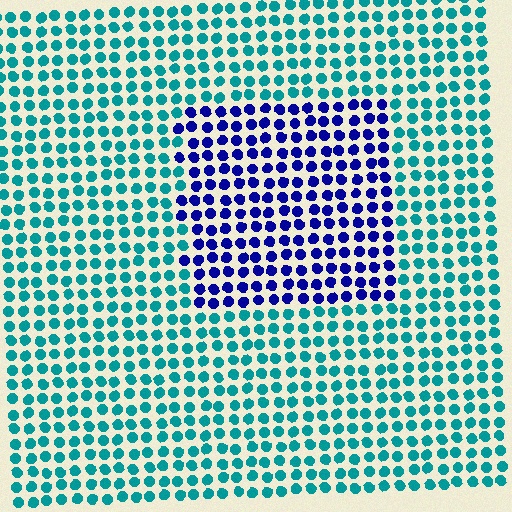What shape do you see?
I see a rectangle.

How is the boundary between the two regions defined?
The boundary is defined purely by a slight shift in hue (about 60 degrees). Spacing, size, and orientation are identical on both sides.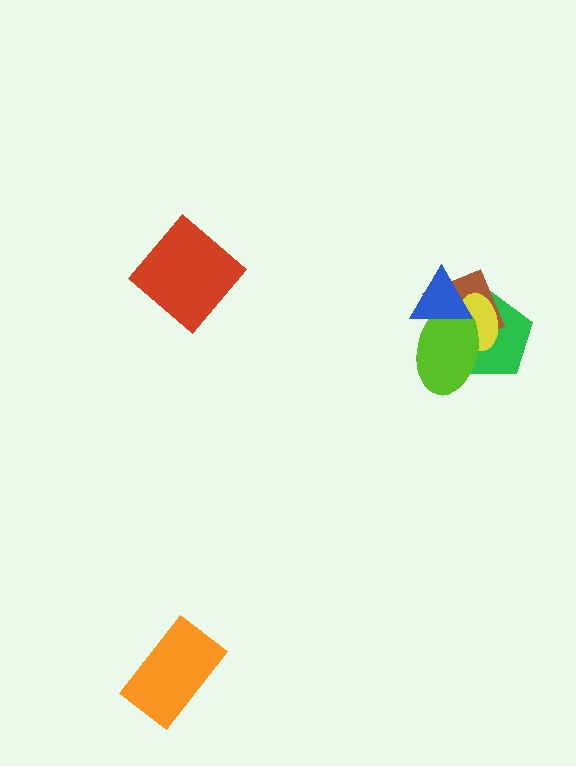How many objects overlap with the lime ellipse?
4 objects overlap with the lime ellipse.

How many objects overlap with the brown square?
4 objects overlap with the brown square.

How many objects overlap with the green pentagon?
4 objects overlap with the green pentagon.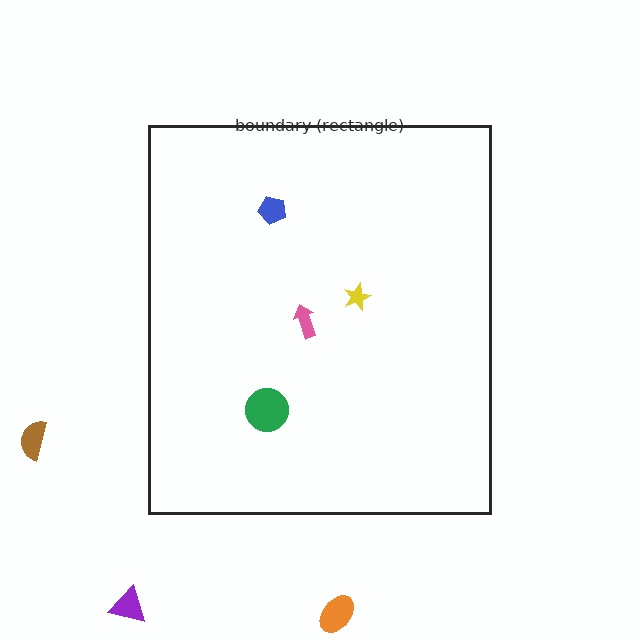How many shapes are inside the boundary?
4 inside, 3 outside.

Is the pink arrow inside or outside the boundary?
Inside.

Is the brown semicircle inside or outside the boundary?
Outside.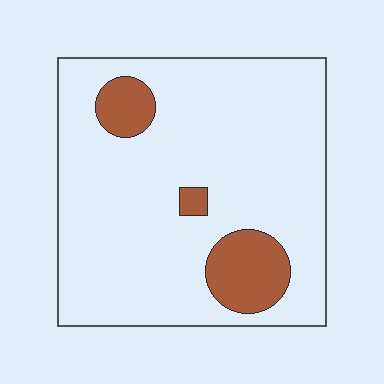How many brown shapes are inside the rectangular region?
3.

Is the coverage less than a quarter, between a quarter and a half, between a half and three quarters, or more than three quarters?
Less than a quarter.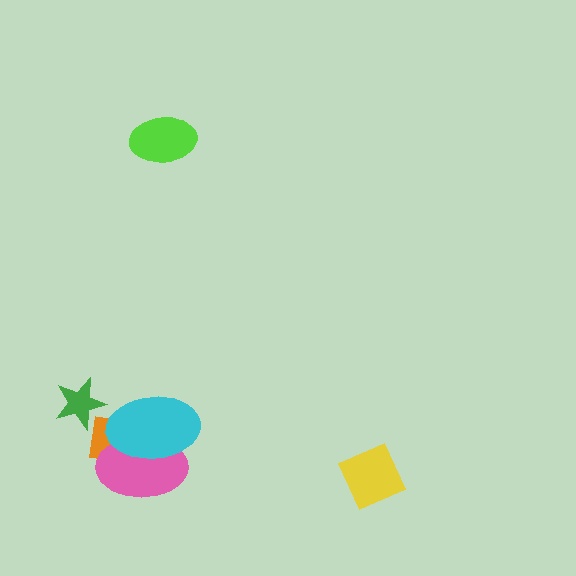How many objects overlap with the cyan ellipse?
2 objects overlap with the cyan ellipse.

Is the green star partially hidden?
No, no other shape covers it.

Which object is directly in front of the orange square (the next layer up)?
The pink ellipse is directly in front of the orange square.